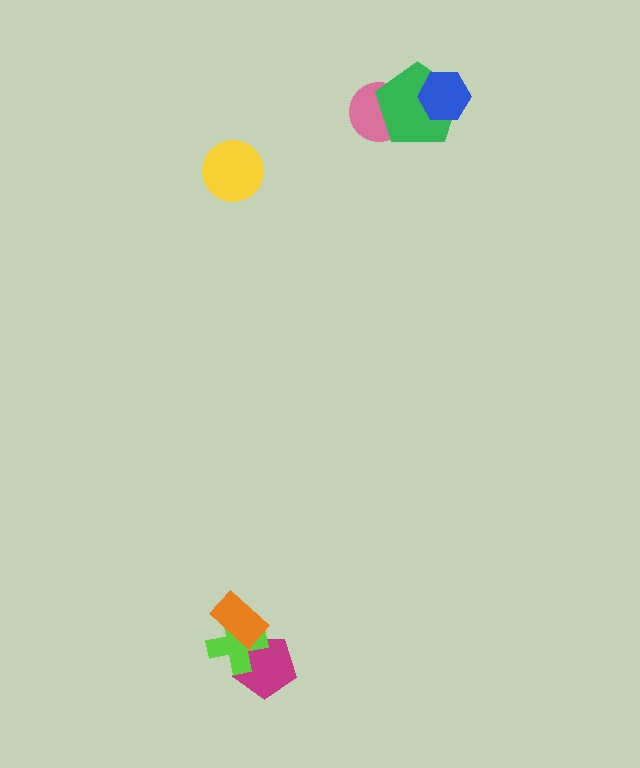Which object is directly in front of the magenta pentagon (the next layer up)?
The lime cross is directly in front of the magenta pentagon.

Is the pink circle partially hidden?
Yes, it is partially covered by another shape.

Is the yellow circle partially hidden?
No, no other shape covers it.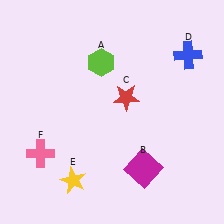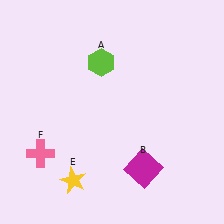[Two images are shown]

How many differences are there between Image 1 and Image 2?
There are 2 differences between the two images.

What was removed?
The blue cross (D), the red star (C) were removed in Image 2.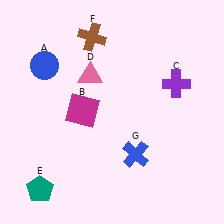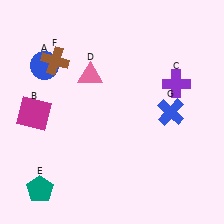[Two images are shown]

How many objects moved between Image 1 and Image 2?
3 objects moved between the two images.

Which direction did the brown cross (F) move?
The brown cross (F) moved left.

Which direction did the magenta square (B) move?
The magenta square (B) moved left.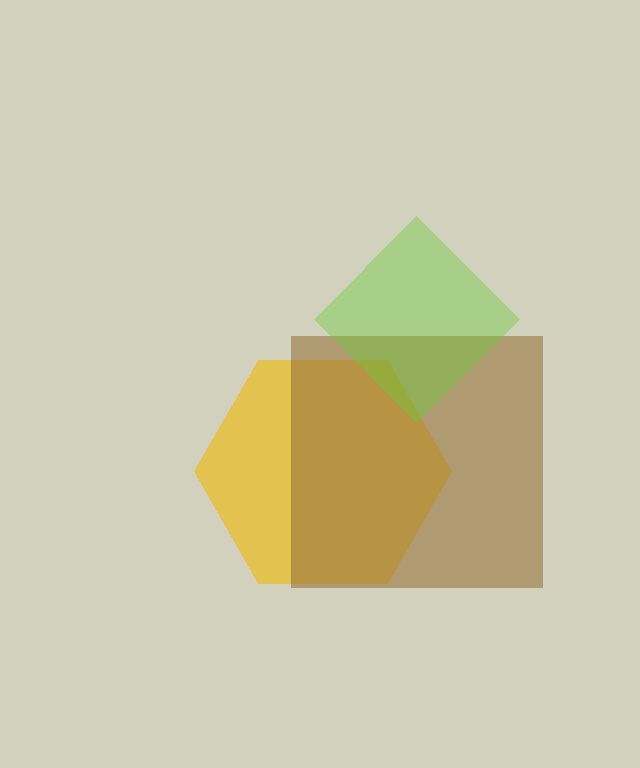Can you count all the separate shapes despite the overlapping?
Yes, there are 3 separate shapes.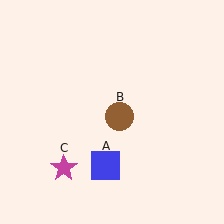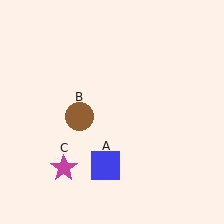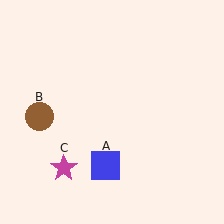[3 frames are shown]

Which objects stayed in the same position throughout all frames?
Blue square (object A) and magenta star (object C) remained stationary.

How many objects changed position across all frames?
1 object changed position: brown circle (object B).